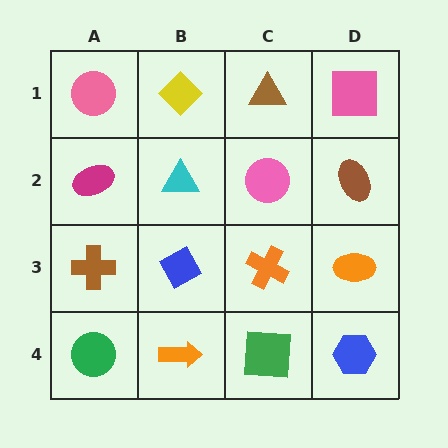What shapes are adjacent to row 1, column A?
A magenta ellipse (row 2, column A), a yellow diamond (row 1, column B).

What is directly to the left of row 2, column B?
A magenta ellipse.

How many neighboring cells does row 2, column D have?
3.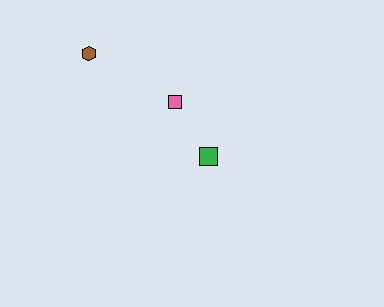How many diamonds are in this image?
There are no diamonds.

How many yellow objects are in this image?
There are no yellow objects.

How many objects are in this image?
There are 3 objects.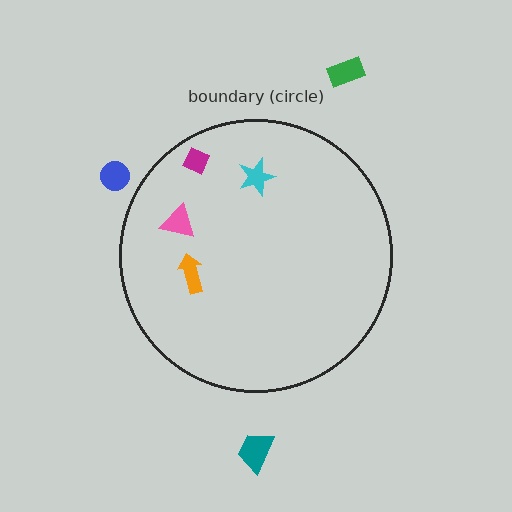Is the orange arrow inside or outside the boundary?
Inside.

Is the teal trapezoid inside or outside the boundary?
Outside.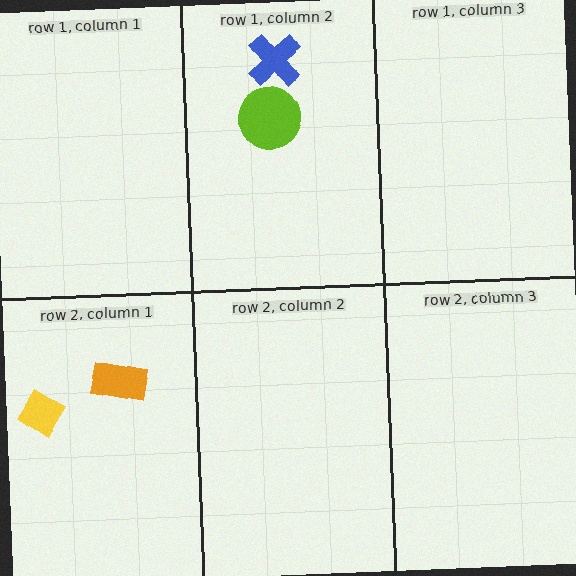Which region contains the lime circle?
The row 1, column 2 region.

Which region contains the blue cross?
The row 1, column 2 region.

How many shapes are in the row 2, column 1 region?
2.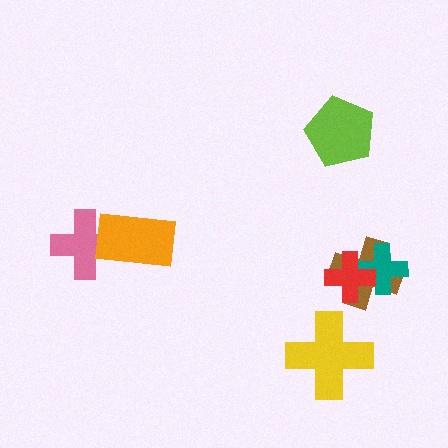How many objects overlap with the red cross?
2 objects overlap with the red cross.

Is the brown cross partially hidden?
Yes, it is partially covered by another shape.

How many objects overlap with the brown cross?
2 objects overlap with the brown cross.